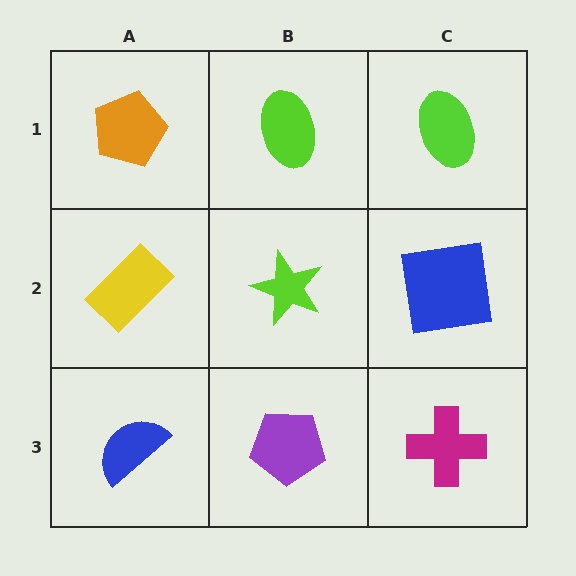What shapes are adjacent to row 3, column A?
A yellow rectangle (row 2, column A), a purple pentagon (row 3, column B).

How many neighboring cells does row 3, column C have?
2.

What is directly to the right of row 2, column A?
A lime star.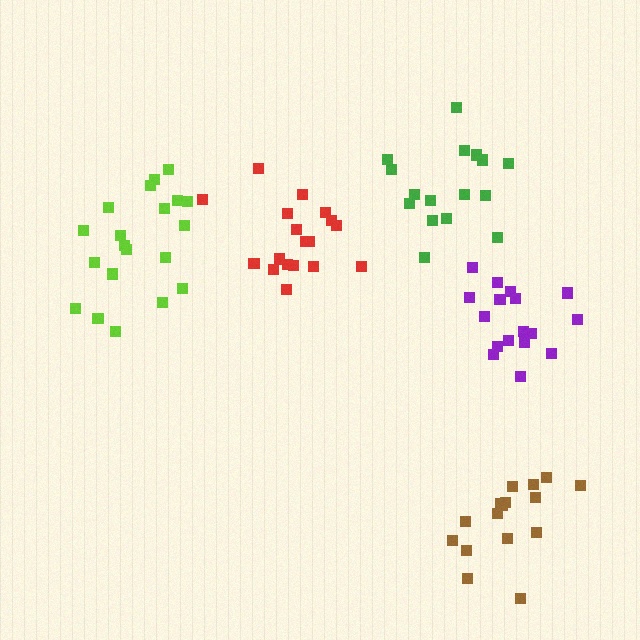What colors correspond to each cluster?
The clusters are colored: purple, lime, green, brown, red.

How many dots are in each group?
Group 1: 17 dots, Group 2: 20 dots, Group 3: 17 dots, Group 4: 16 dots, Group 5: 18 dots (88 total).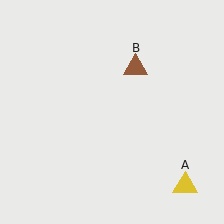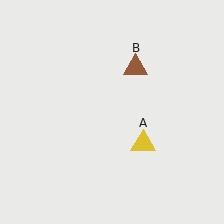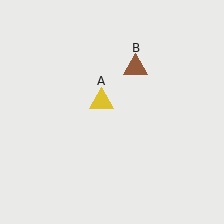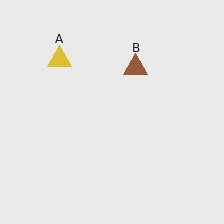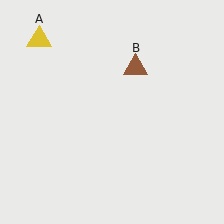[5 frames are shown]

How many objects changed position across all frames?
1 object changed position: yellow triangle (object A).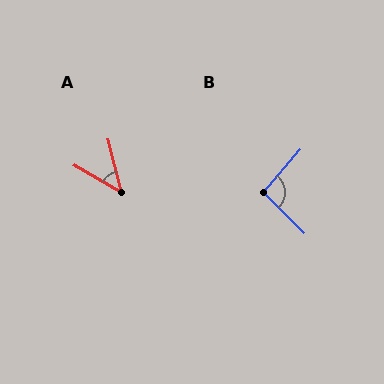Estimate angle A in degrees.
Approximately 46 degrees.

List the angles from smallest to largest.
A (46°), B (94°).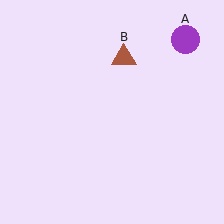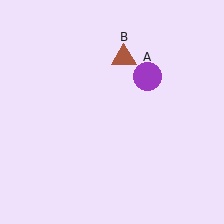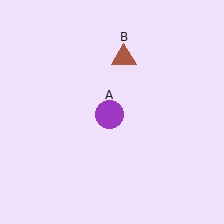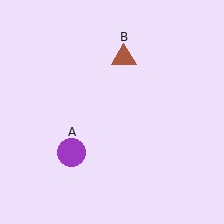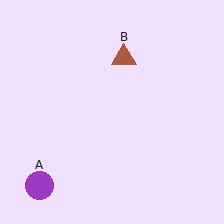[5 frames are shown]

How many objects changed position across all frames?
1 object changed position: purple circle (object A).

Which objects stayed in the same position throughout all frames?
Brown triangle (object B) remained stationary.